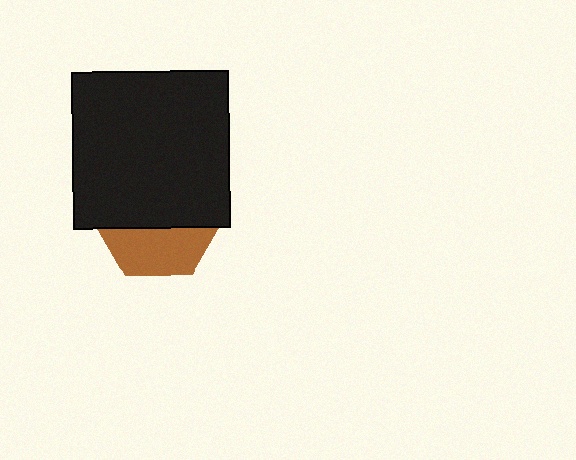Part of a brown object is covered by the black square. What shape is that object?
It is a hexagon.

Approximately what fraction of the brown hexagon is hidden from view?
Roughly 63% of the brown hexagon is hidden behind the black square.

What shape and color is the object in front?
The object in front is a black square.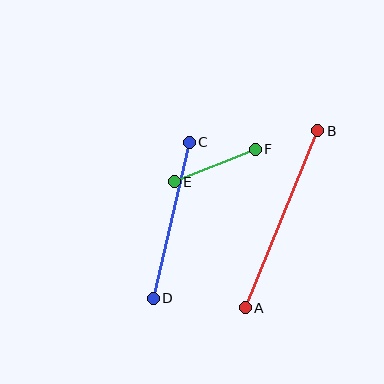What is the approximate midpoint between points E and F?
The midpoint is at approximately (215, 165) pixels.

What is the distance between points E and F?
The distance is approximately 88 pixels.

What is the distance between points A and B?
The distance is approximately 191 pixels.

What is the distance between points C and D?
The distance is approximately 160 pixels.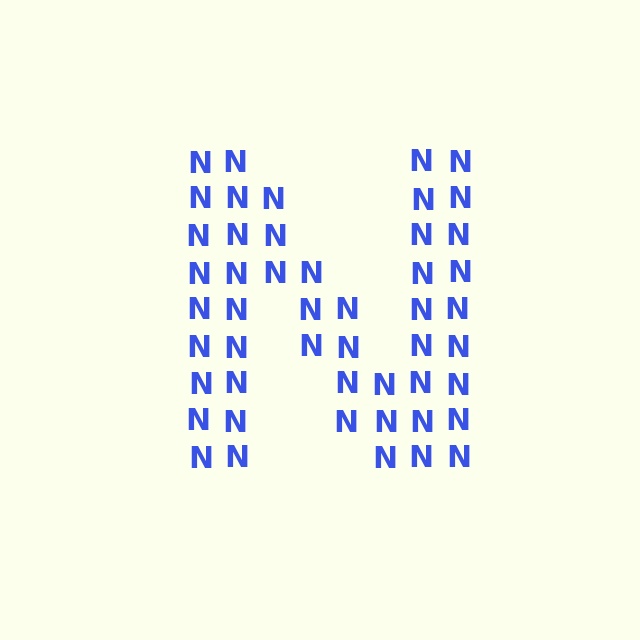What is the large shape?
The large shape is the letter N.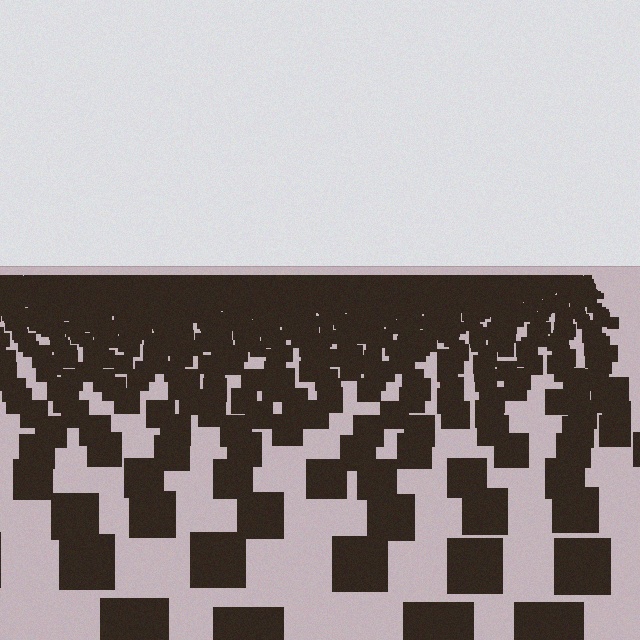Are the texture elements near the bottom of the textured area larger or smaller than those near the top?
Larger. Near the bottom, elements are closer to the viewer and appear at a bigger on-screen size.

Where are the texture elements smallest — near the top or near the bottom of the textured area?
Near the top.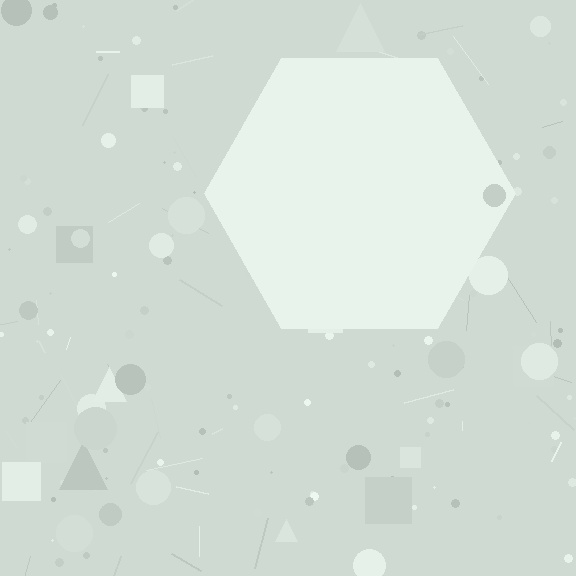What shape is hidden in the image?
A hexagon is hidden in the image.